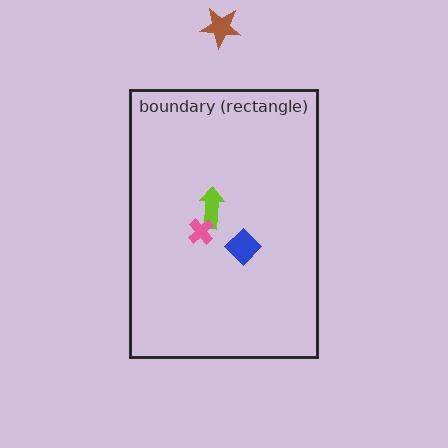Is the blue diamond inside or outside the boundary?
Inside.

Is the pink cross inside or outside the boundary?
Inside.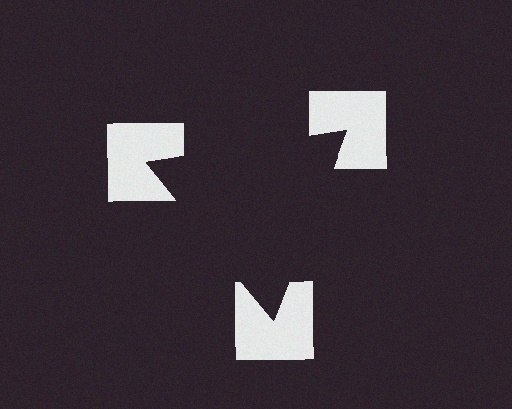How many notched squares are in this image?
There are 3 — one at each vertex of the illusory triangle.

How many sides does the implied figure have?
3 sides.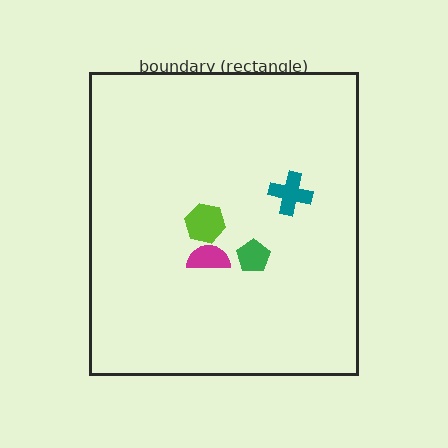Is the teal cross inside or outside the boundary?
Inside.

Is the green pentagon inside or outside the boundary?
Inside.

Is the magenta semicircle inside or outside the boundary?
Inside.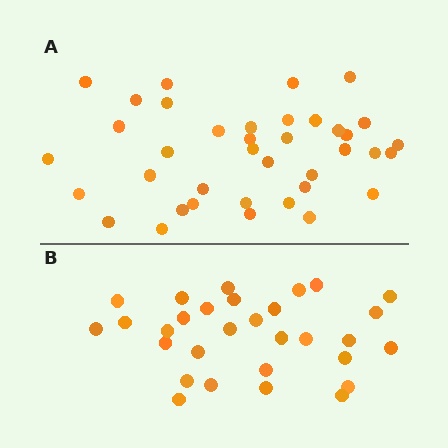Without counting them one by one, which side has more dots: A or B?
Region A (the top region) has more dots.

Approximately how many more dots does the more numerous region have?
Region A has roughly 8 or so more dots than region B.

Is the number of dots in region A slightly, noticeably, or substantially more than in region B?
Region A has noticeably more, but not dramatically so. The ratio is roughly 1.3 to 1.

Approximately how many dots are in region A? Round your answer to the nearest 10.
About 40 dots. (The exact count is 38, which rounds to 40.)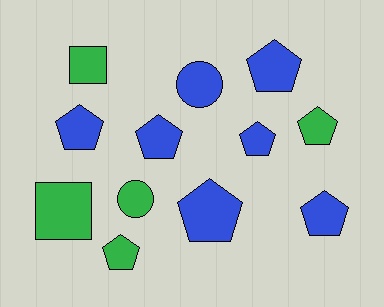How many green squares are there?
There are 2 green squares.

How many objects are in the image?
There are 12 objects.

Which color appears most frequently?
Blue, with 7 objects.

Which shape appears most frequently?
Pentagon, with 8 objects.